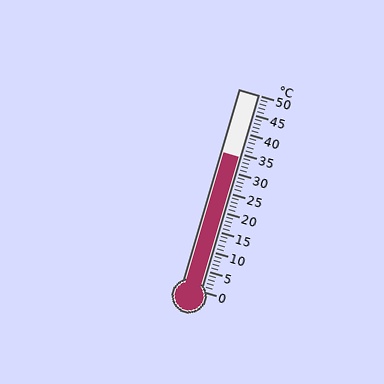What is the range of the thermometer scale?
The thermometer scale ranges from 0°C to 50°C.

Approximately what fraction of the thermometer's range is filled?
The thermometer is filled to approximately 70% of its range.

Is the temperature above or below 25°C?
The temperature is above 25°C.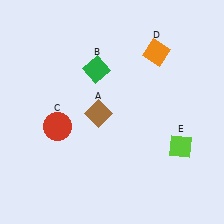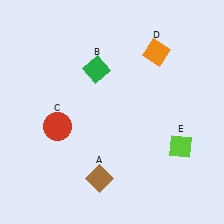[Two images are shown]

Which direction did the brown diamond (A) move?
The brown diamond (A) moved down.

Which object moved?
The brown diamond (A) moved down.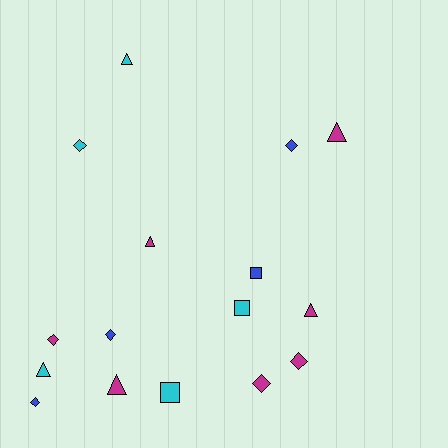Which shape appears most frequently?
Diamond, with 7 objects.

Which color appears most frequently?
Magenta, with 7 objects.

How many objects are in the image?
There are 16 objects.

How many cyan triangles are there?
There are 2 cyan triangles.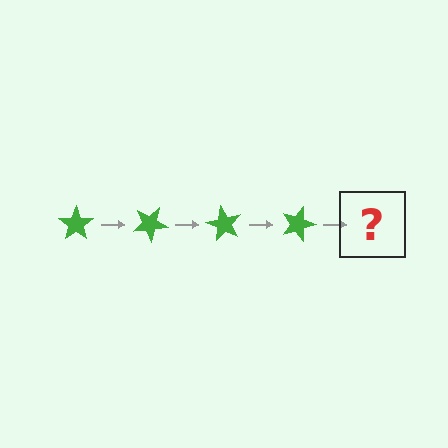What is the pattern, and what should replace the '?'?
The pattern is that the star rotates 30 degrees each step. The '?' should be a green star rotated 120 degrees.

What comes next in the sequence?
The next element should be a green star rotated 120 degrees.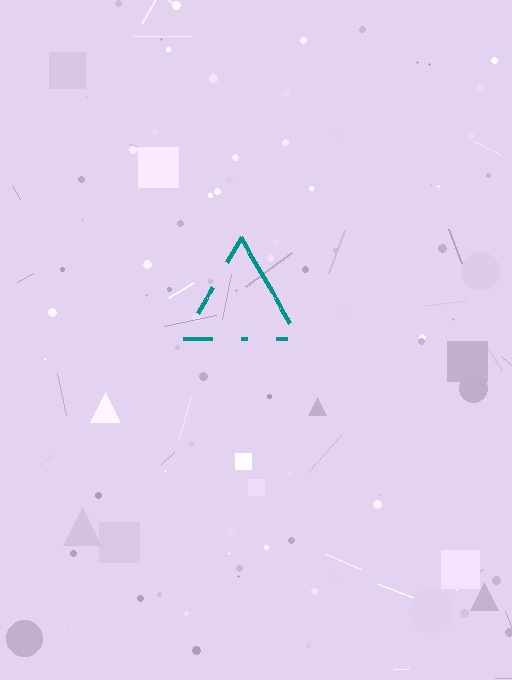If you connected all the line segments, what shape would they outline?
They would outline a triangle.